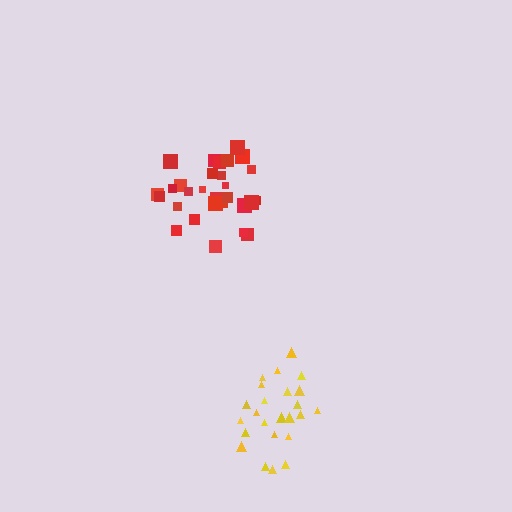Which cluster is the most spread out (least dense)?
Red.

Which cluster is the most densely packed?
Yellow.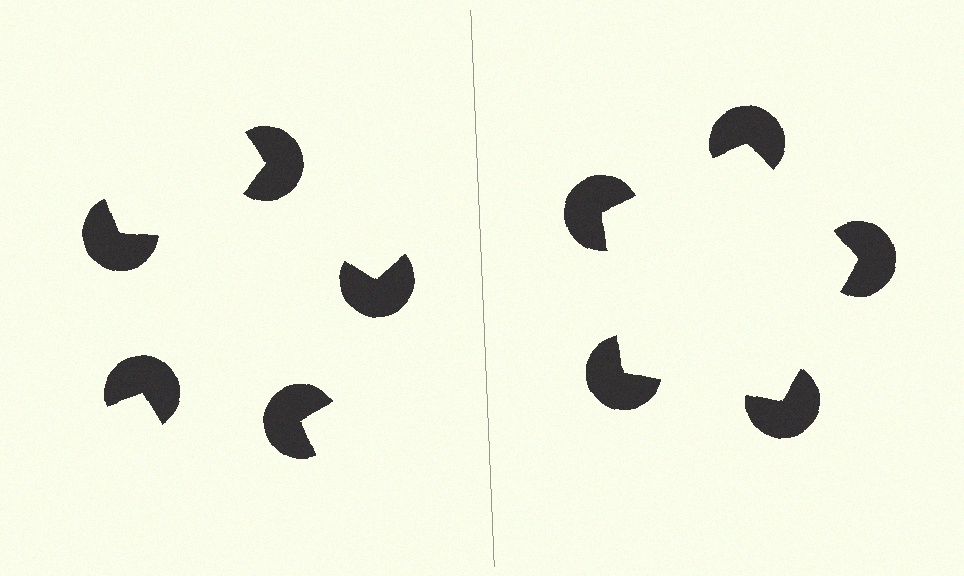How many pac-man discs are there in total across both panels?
10 — 5 on each side.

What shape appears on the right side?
An illusory pentagon.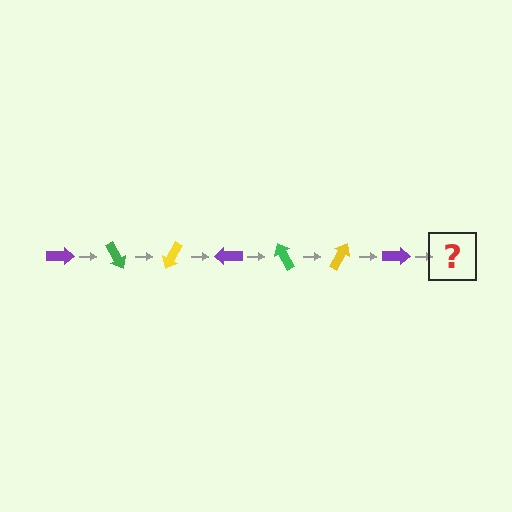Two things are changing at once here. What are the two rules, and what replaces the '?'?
The two rules are that it rotates 60 degrees each step and the color cycles through purple, green, and yellow. The '?' should be a green arrow, rotated 420 degrees from the start.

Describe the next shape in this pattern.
It should be a green arrow, rotated 420 degrees from the start.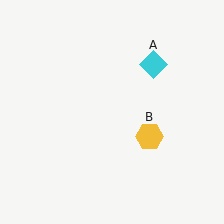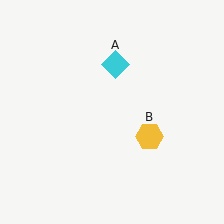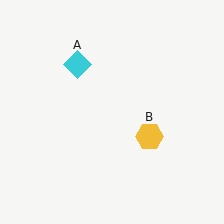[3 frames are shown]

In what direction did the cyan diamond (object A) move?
The cyan diamond (object A) moved left.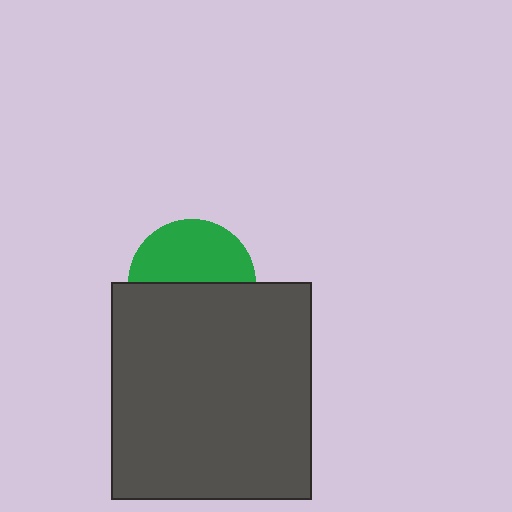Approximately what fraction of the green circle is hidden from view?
Roughly 52% of the green circle is hidden behind the dark gray rectangle.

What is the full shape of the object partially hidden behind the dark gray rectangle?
The partially hidden object is a green circle.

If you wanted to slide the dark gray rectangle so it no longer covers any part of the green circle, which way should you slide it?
Slide it down — that is the most direct way to separate the two shapes.